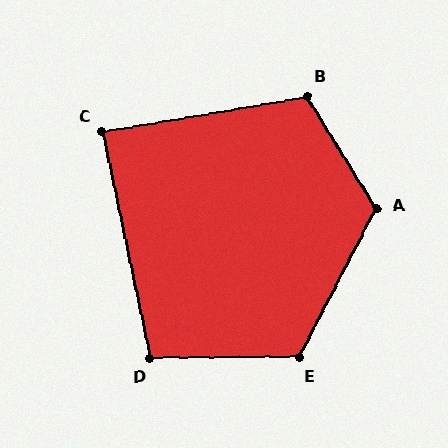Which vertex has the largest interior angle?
A, at approximately 121 degrees.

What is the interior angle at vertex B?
Approximately 112 degrees (obtuse).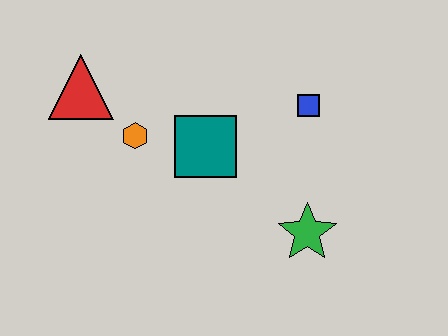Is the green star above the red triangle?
No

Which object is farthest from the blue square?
The red triangle is farthest from the blue square.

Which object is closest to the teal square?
The orange hexagon is closest to the teal square.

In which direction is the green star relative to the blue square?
The green star is below the blue square.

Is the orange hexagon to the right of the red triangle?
Yes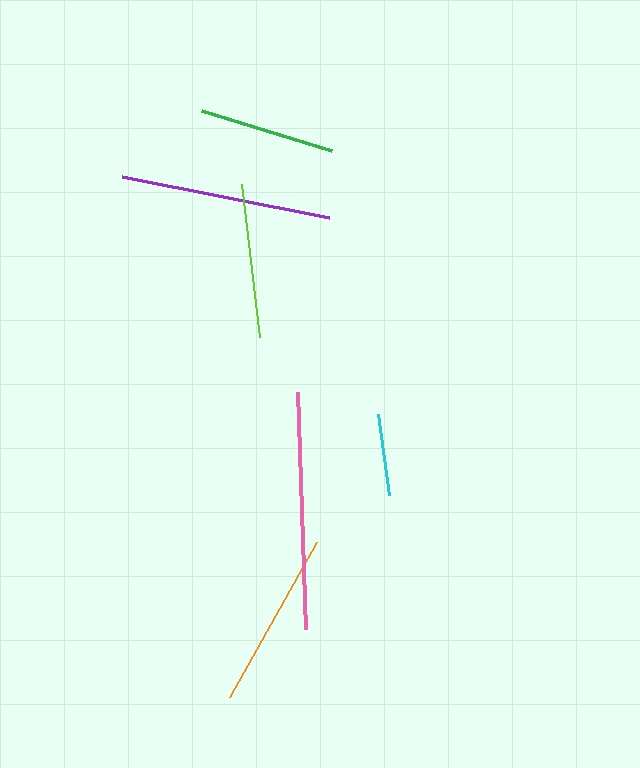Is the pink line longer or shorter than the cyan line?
The pink line is longer than the cyan line.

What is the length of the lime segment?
The lime segment is approximately 154 pixels long.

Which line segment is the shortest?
The cyan line is the shortest at approximately 82 pixels.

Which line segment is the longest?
The pink line is the longest at approximately 237 pixels.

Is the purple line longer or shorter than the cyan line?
The purple line is longer than the cyan line.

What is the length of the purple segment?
The purple segment is approximately 210 pixels long.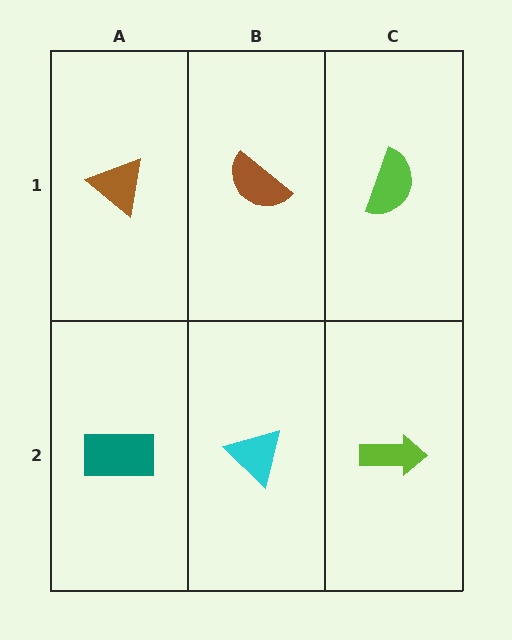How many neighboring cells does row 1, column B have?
3.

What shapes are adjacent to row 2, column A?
A brown triangle (row 1, column A), a cyan triangle (row 2, column B).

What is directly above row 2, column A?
A brown triangle.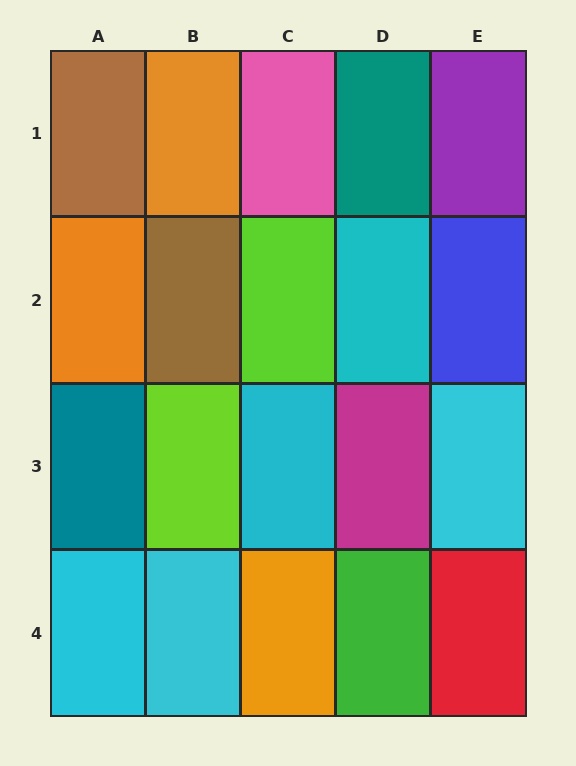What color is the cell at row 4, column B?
Cyan.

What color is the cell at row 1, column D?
Teal.